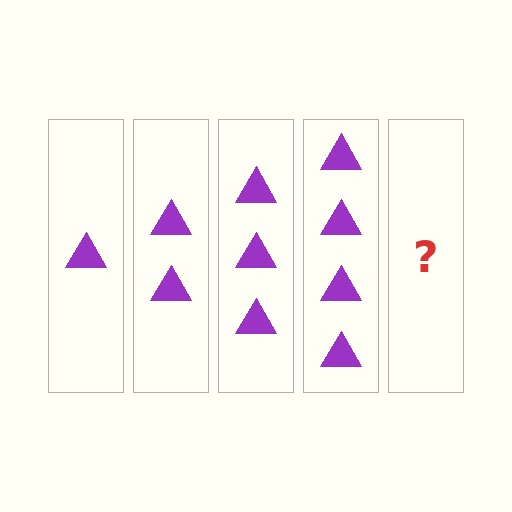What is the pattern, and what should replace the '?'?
The pattern is that each step adds one more triangle. The '?' should be 5 triangles.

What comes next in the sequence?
The next element should be 5 triangles.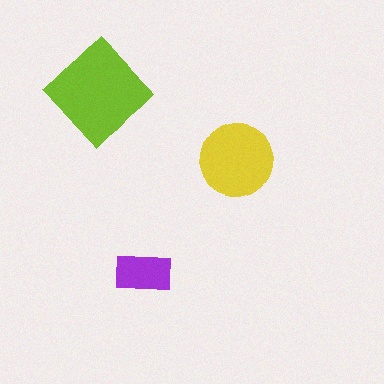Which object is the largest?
The lime diamond.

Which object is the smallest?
The purple rectangle.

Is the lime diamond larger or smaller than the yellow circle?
Larger.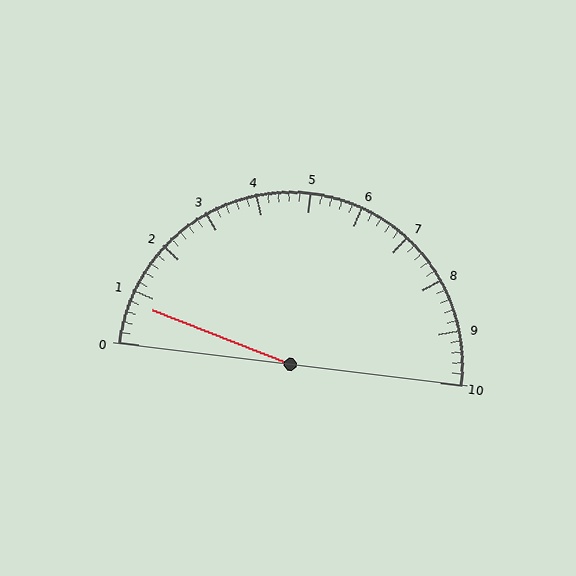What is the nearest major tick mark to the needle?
The nearest major tick mark is 1.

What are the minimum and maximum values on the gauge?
The gauge ranges from 0 to 10.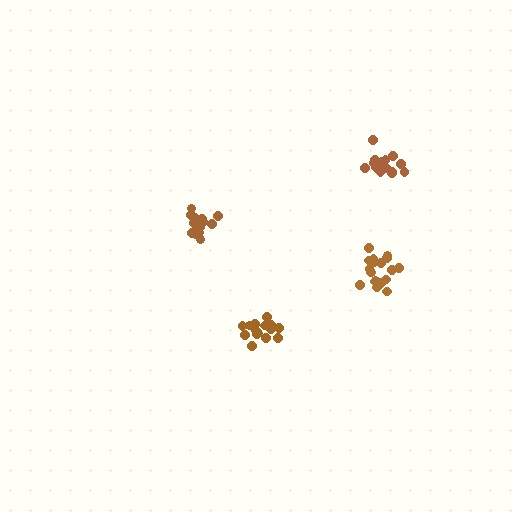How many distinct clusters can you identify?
There are 4 distinct clusters.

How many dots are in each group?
Group 1: 15 dots, Group 2: 19 dots, Group 3: 16 dots, Group 4: 19 dots (69 total).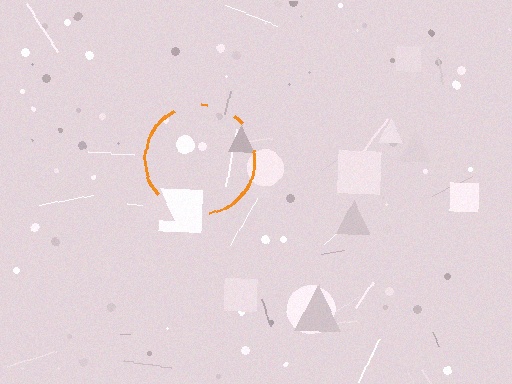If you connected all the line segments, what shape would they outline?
They would outline a circle.